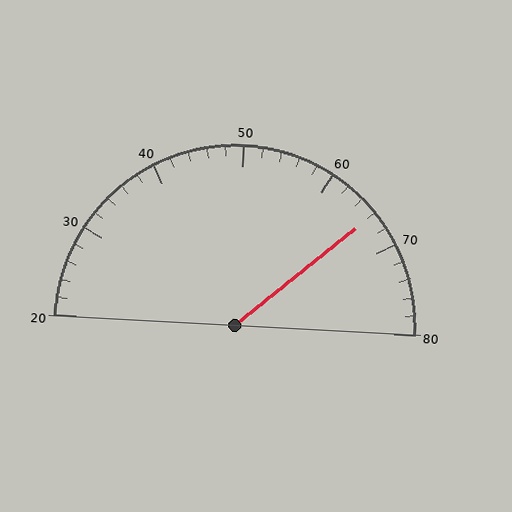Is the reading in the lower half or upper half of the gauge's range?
The reading is in the upper half of the range (20 to 80).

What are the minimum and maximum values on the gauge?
The gauge ranges from 20 to 80.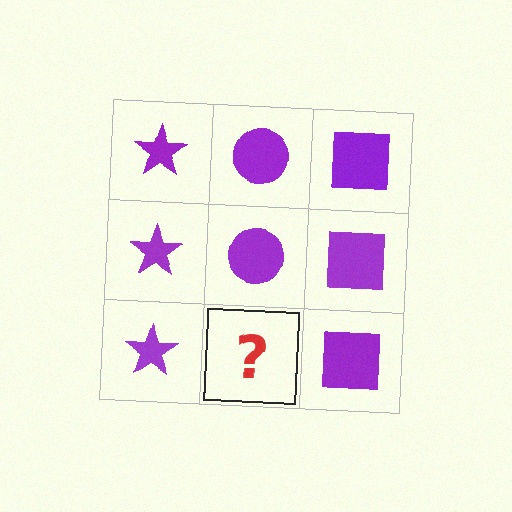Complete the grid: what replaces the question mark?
The question mark should be replaced with a purple circle.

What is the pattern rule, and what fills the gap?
The rule is that each column has a consistent shape. The gap should be filled with a purple circle.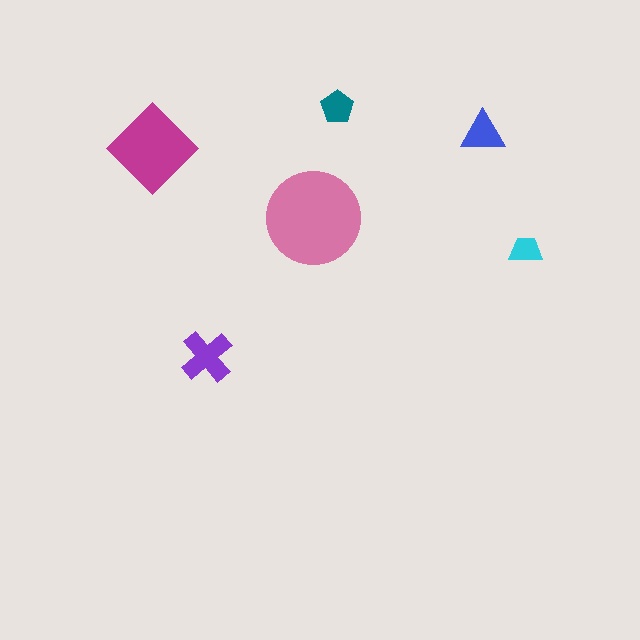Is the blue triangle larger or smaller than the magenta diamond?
Smaller.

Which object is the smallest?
The cyan trapezoid.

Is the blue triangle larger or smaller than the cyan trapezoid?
Larger.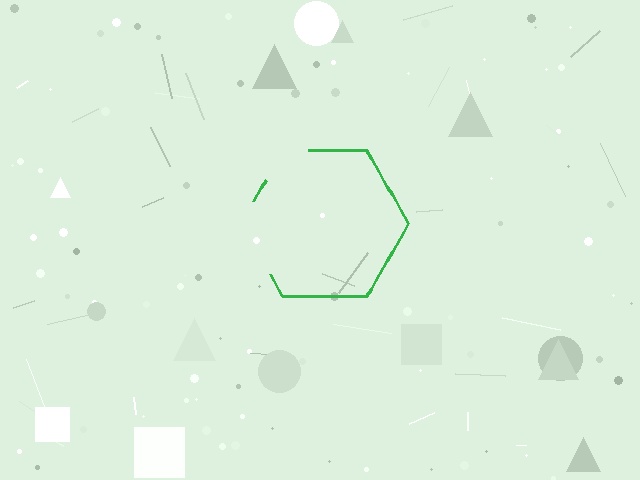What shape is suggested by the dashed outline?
The dashed outline suggests a hexagon.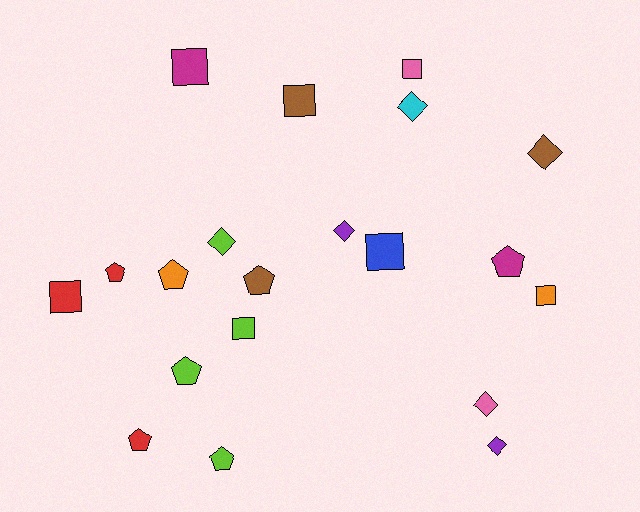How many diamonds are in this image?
There are 6 diamonds.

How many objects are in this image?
There are 20 objects.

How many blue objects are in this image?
There is 1 blue object.